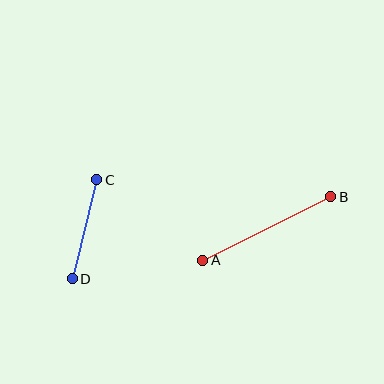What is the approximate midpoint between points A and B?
The midpoint is at approximately (267, 229) pixels.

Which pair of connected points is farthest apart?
Points A and B are farthest apart.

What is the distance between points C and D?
The distance is approximately 102 pixels.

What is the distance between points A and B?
The distance is approximately 143 pixels.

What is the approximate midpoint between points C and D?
The midpoint is at approximately (85, 229) pixels.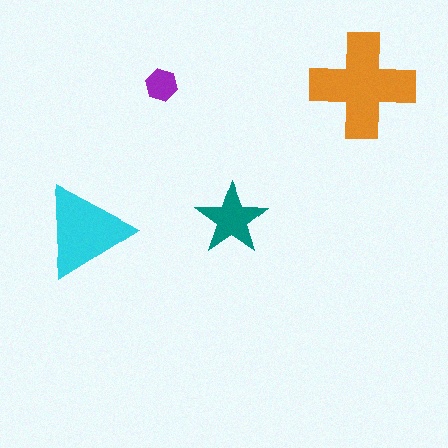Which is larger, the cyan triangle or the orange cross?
The orange cross.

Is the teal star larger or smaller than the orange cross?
Smaller.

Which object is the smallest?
The purple hexagon.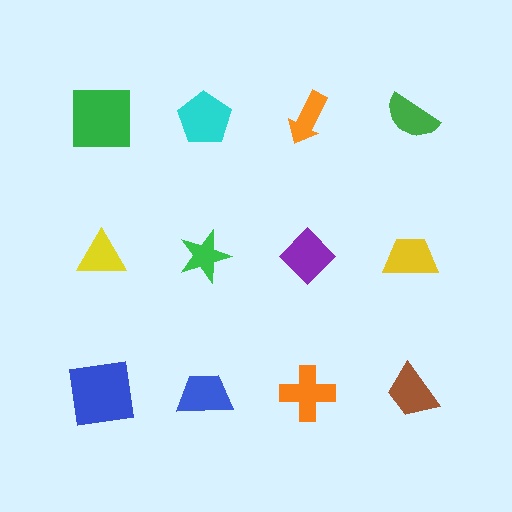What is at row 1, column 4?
A green semicircle.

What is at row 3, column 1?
A blue square.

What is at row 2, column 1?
A yellow triangle.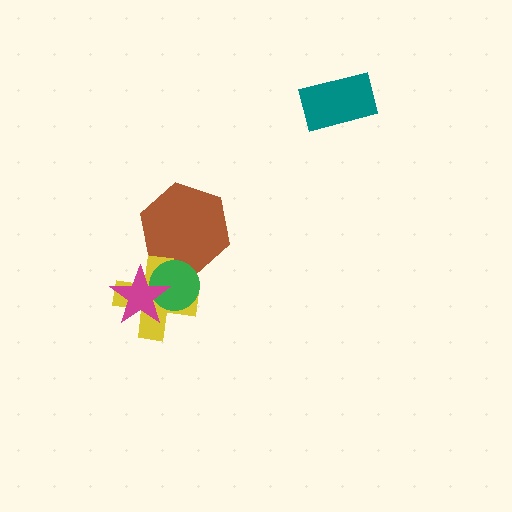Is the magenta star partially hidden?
No, no other shape covers it.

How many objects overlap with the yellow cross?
3 objects overlap with the yellow cross.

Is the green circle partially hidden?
Yes, it is partially covered by another shape.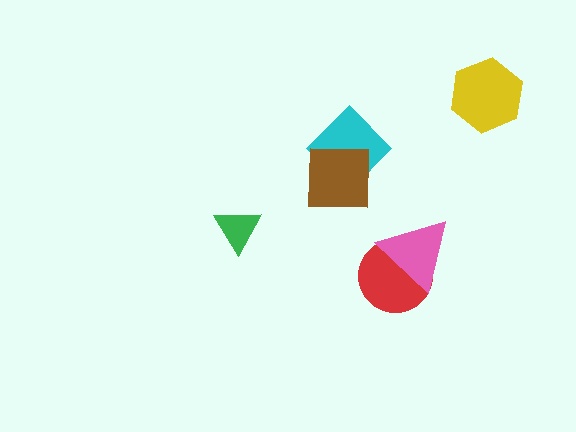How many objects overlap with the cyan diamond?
1 object overlaps with the cyan diamond.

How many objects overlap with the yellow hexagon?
0 objects overlap with the yellow hexagon.